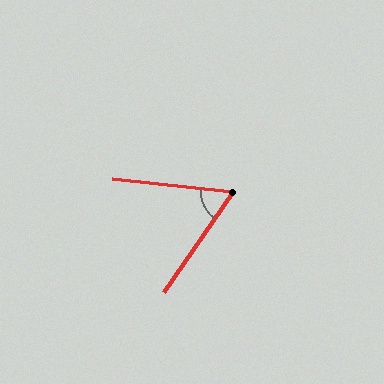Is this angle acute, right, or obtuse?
It is acute.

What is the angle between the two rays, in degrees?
Approximately 61 degrees.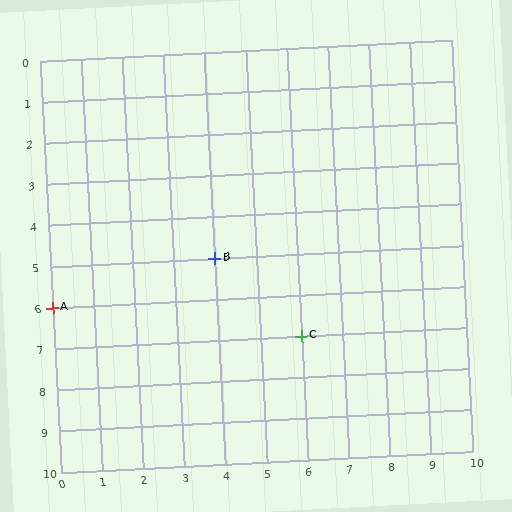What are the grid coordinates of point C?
Point C is at grid coordinates (6, 7).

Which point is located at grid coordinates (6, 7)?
Point C is at (6, 7).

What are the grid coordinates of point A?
Point A is at grid coordinates (0, 6).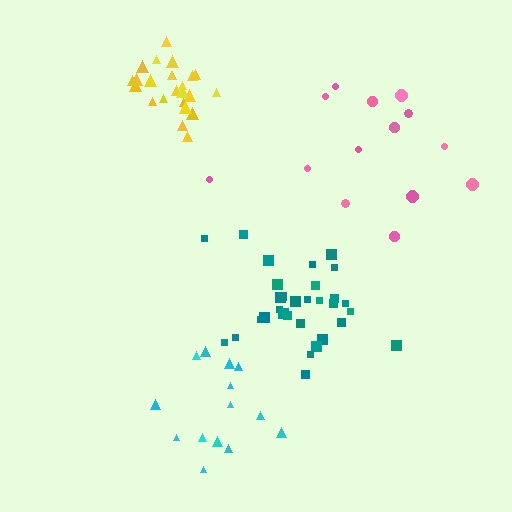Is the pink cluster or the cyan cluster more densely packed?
Cyan.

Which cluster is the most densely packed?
Yellow.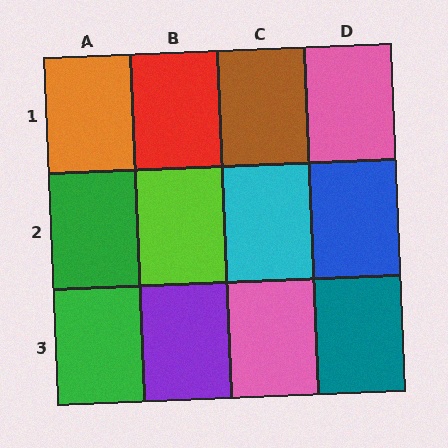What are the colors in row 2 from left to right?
Green, lime, cyan, blue.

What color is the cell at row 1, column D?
Pink.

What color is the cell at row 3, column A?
Green.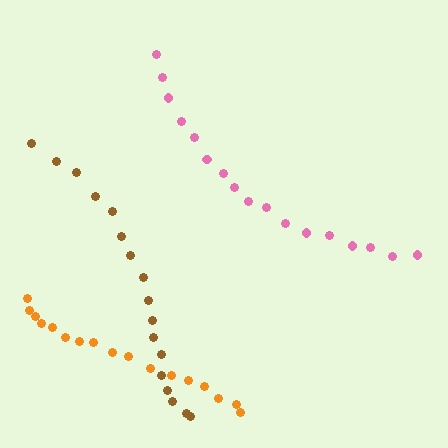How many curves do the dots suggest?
There are 3 distinct paths.